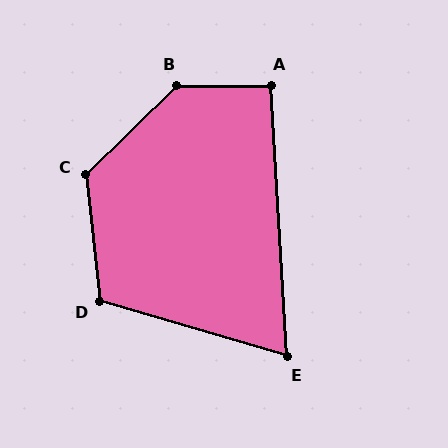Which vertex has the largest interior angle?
B, at approximately 135 degrees.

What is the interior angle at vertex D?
Approximately 112 degrees (obtuse).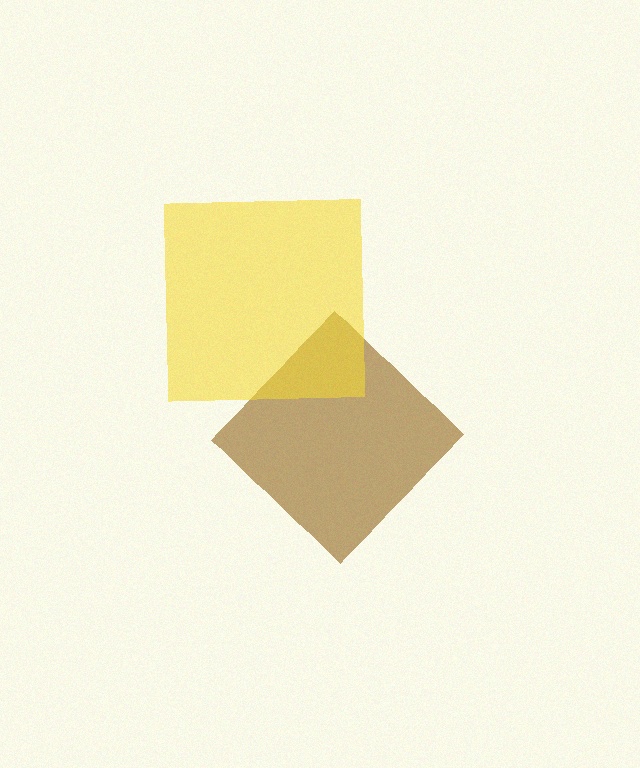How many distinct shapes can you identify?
There are 2 distinct shapes: a brown diamond, a yellow square.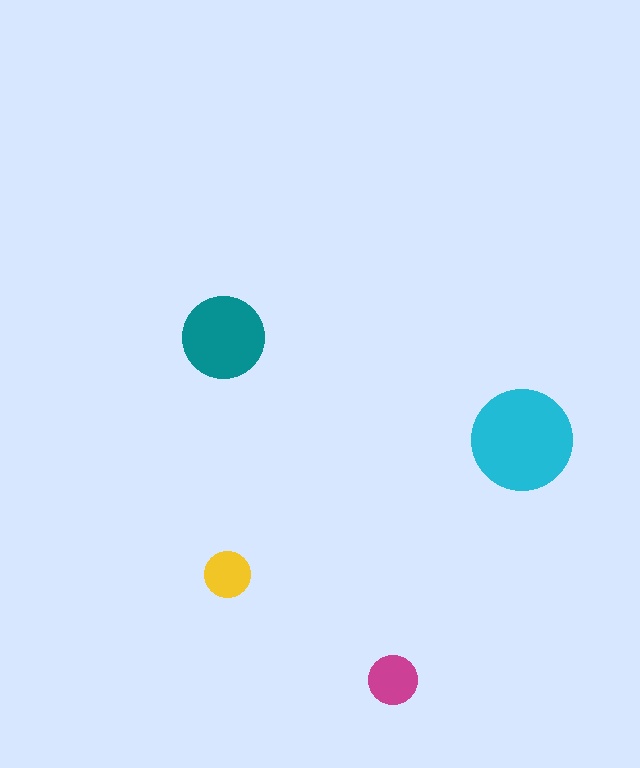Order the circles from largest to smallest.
the cyan one, the teal one, the magenta one, the yellow one.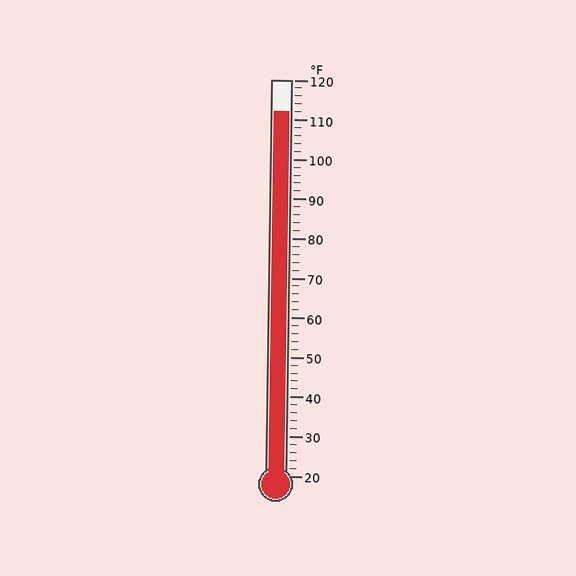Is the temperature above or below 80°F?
The temperature is above 80°F.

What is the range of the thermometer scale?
The thermometer scale ranges from 20°F to 120°F.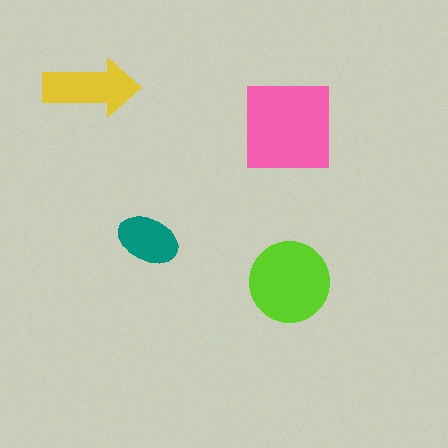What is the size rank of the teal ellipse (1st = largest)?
4th.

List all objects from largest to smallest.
The pink square, the lime circle, the yellow arrow, the teal ellipse.